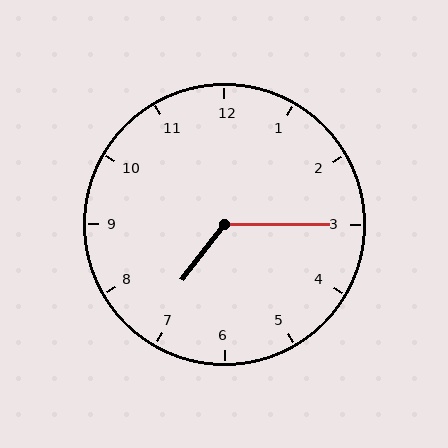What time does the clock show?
7:15.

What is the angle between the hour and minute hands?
Approximately 128 degrees.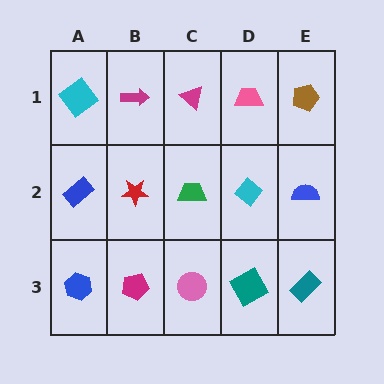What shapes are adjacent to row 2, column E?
A brown pentagon (row 1, column E), a teal rectangle (row 3, column E), a cyan diamond (row 2, column D).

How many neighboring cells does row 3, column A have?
2.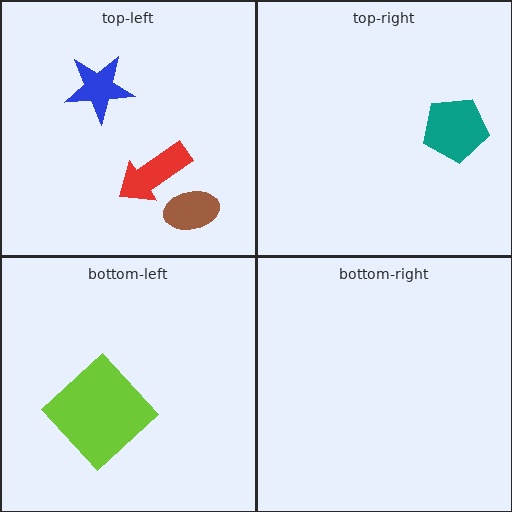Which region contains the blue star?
The top-left region.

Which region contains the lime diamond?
The bottom-left region.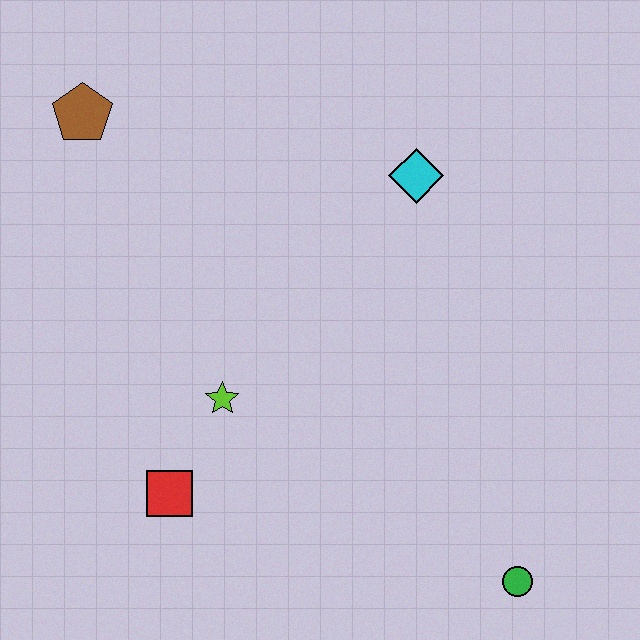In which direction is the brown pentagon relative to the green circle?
The brown pentagon is above the green circle.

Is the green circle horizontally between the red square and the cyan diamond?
No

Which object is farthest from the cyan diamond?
The green circle is farthest from the cyan diamond.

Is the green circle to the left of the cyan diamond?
No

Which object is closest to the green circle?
The lime star is closest to the green circle.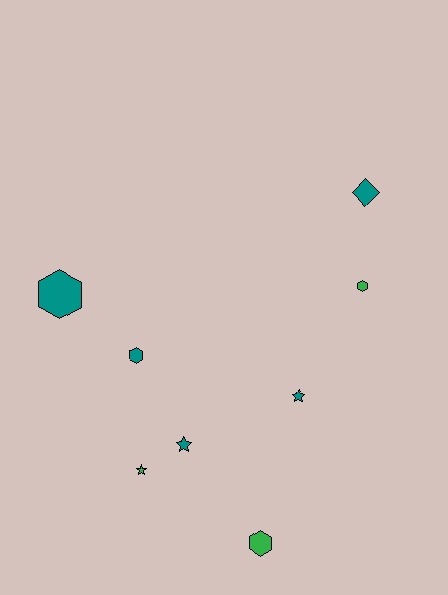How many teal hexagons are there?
There are 2 teal hexagons.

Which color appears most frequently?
Teal, with 5 objects.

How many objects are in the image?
There are 8 objects.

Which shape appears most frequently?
Hexagon, with 4 objects.